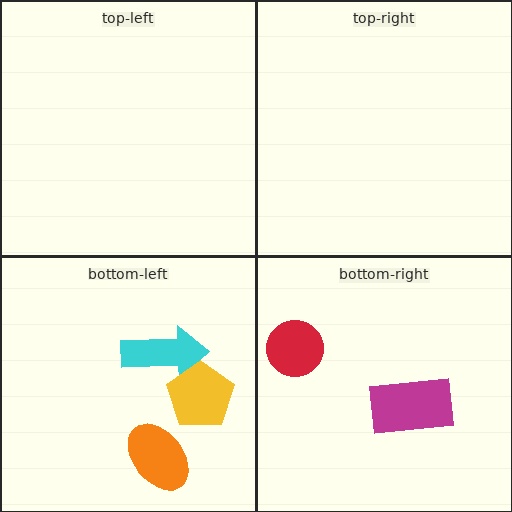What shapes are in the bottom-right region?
The magenta rectangle, the red circle.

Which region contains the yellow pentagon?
The bottom-left region.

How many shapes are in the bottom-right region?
2.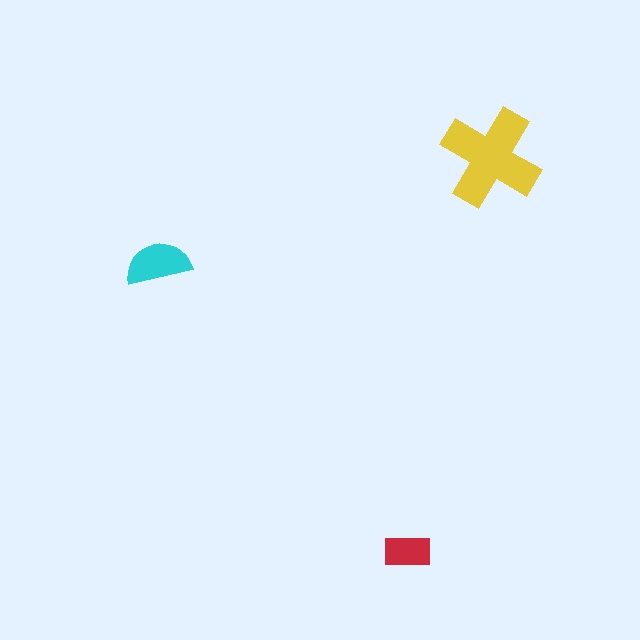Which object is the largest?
The yellow cross.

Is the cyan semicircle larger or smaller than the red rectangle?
Larger.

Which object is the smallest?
The red rectangle.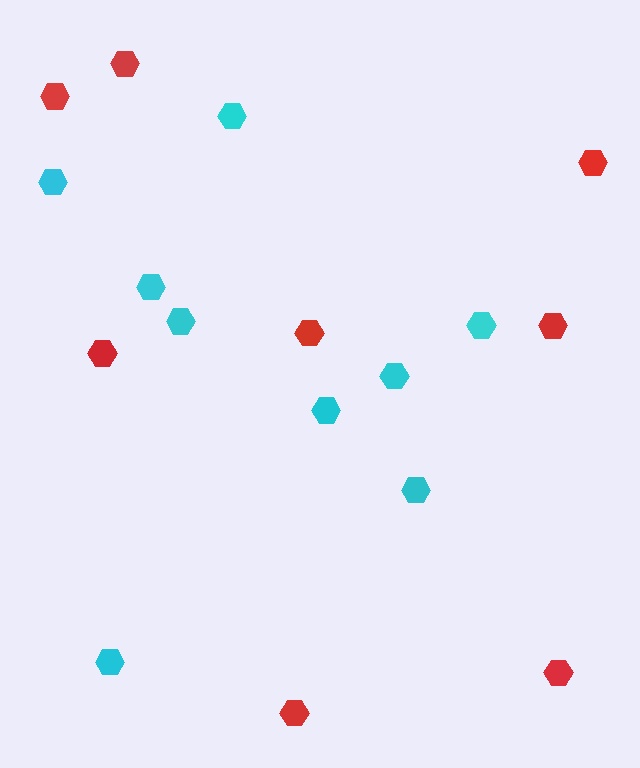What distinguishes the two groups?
There are 2 groups: one group of cyan hexagons (9) and one group of red hexagons (8).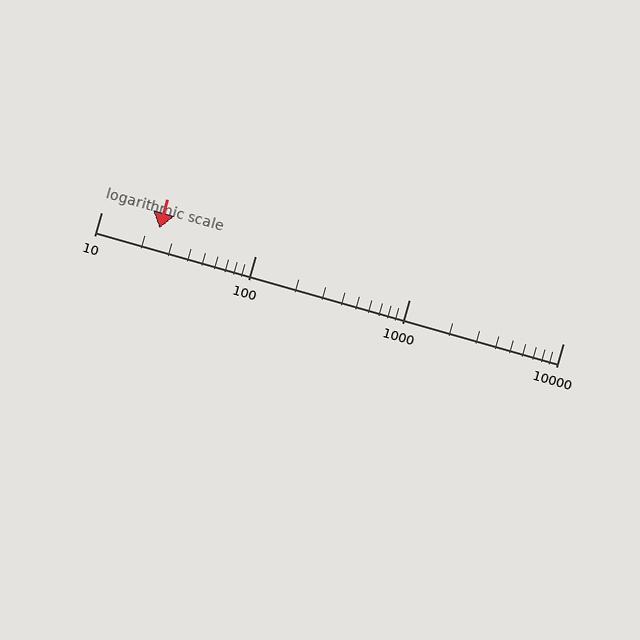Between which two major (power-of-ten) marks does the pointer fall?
The pointer is between 10 and 100.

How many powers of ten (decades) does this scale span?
The scale spans 3 decades, from 10 to 10000.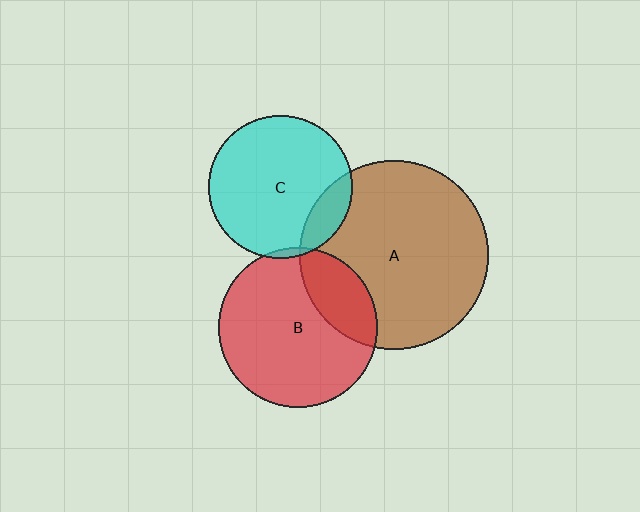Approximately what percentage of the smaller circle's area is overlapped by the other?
Approximately 15%.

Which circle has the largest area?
Circle A (brown).